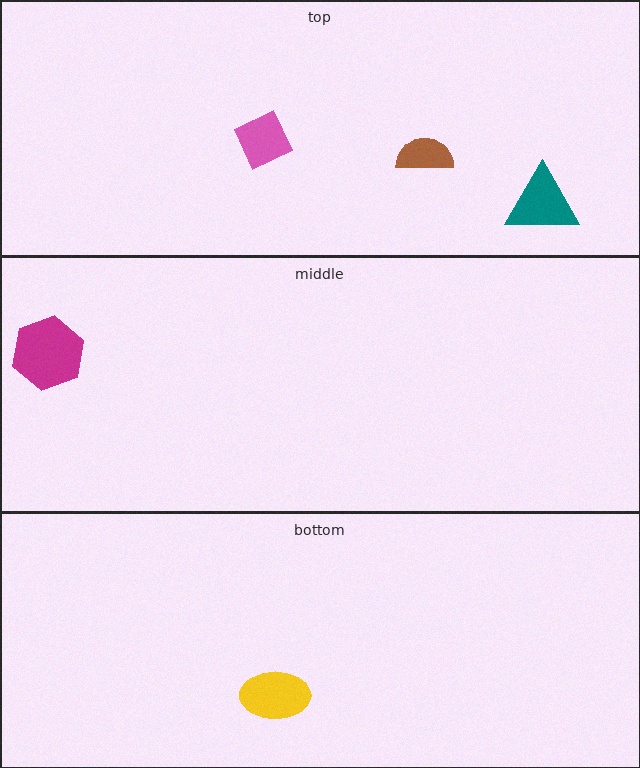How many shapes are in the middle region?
1.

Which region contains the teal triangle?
The top region.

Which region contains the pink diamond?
The top region.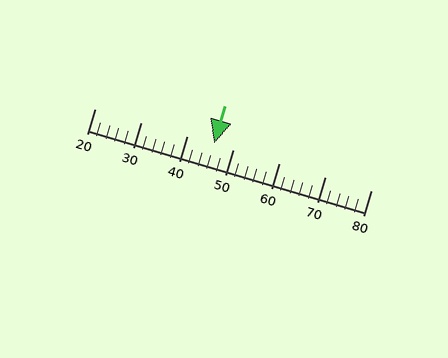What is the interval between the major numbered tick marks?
The major tick marks are spaced 10 units apart.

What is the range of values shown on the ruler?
The ruler shows values from 20 to 80.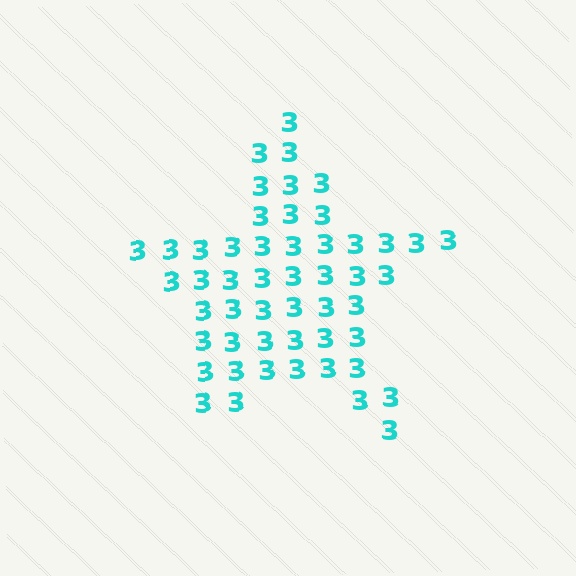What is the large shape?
The large shape is a star.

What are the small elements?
The small elements are digit 3's.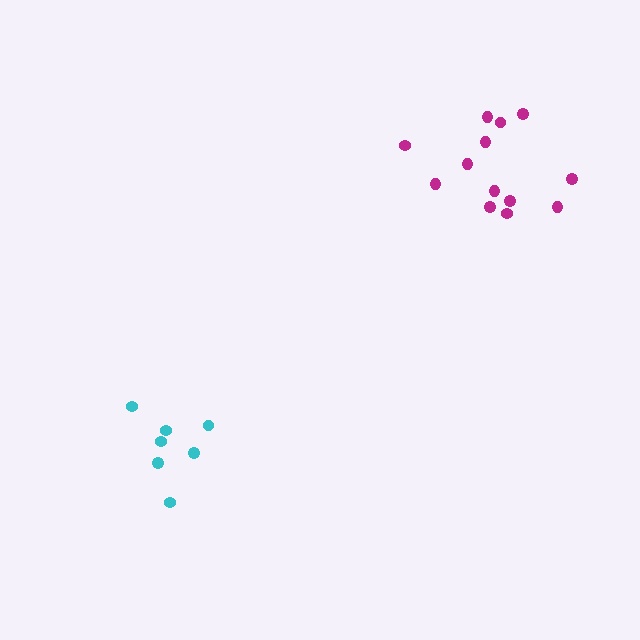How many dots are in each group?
Group 1: 7 dots, Group 2: 13 dots (20 total).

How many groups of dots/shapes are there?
There are 2 groups.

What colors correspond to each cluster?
The clusters are colored: cyan, magenta.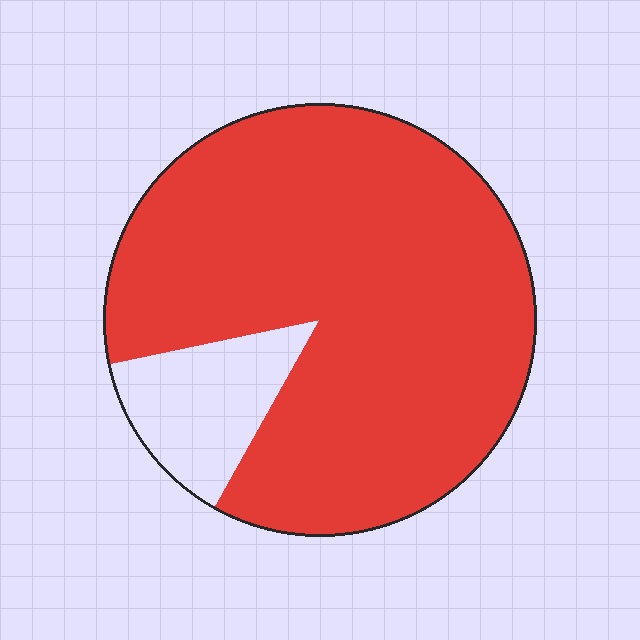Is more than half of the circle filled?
Yes.